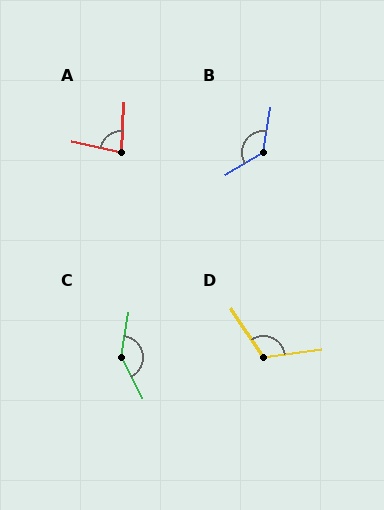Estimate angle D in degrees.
Approximately 116 degrees.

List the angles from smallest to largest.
A (81°), D (116°), B (131°), C (144°).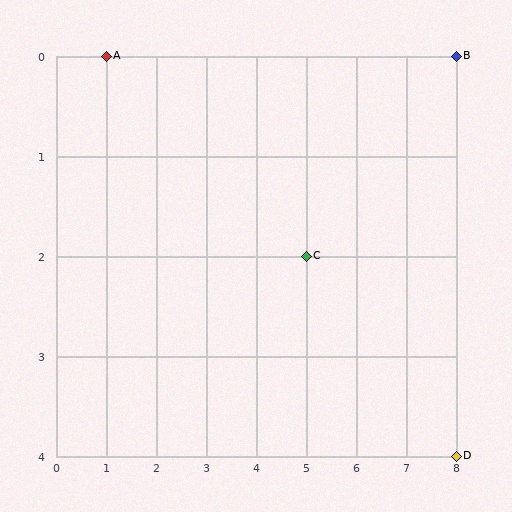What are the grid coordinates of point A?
Point A is at grid coordinates (1, 0).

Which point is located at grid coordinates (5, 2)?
Point C is at (5, 2).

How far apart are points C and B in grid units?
Points C and B are 3 columns and 2 rows apart (about 3.6 grid units diagonally).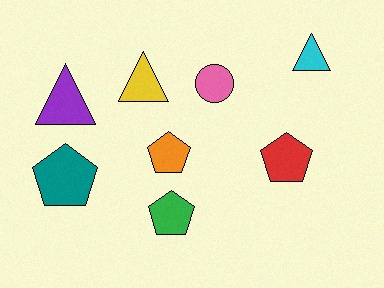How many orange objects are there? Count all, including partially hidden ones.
There is 1 orange object.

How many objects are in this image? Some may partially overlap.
There are 8 objects.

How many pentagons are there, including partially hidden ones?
There are 4 pentagons.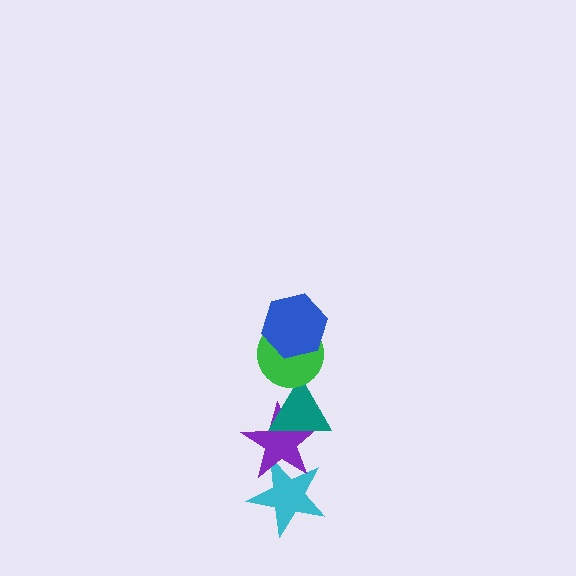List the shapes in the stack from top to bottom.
From top to bottom: the blue hexagon, the green circle, the teal triangle, the purple star, the cyan star.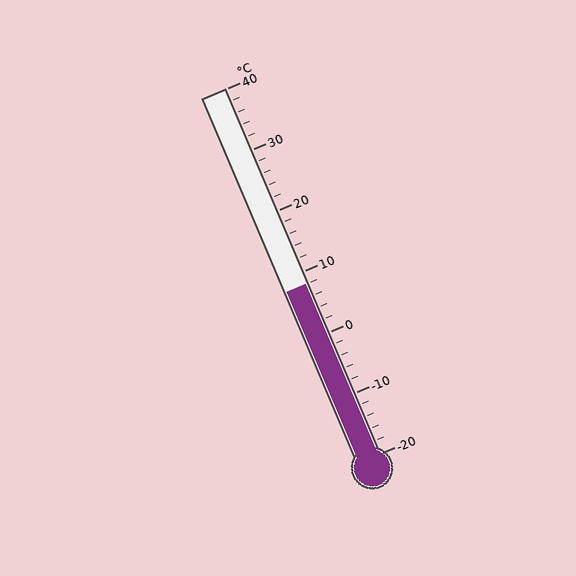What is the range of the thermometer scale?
The thermometer scale ranges from -20°C to 40°C.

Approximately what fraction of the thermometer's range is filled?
The thermometer is filled to approximately 45% of its range.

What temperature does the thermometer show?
The thermometer shows approximately 8°C.